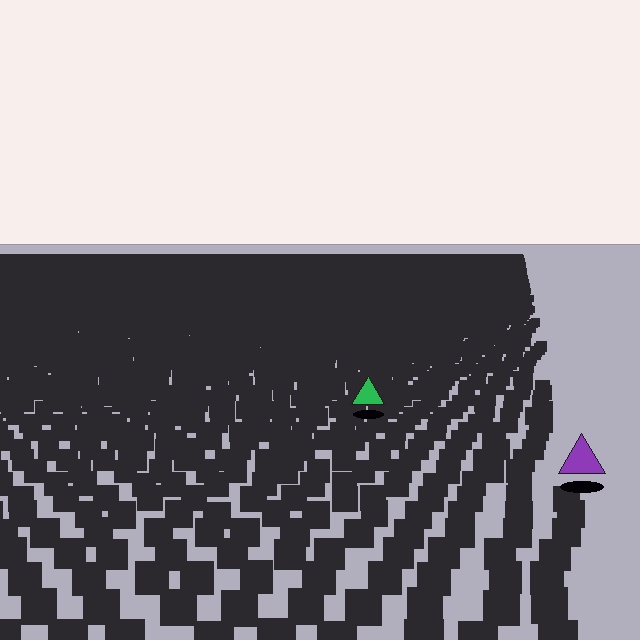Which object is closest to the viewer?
The purple triangle is closest. The texture marks near it are larger and more spread out.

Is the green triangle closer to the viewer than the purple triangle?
No. The purple triangle is closer — you can tell from the texture gradient: the ground texture is coarser near it.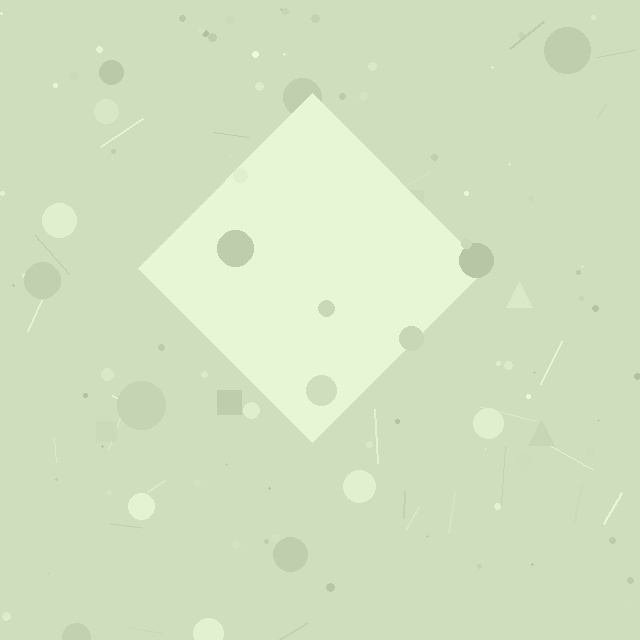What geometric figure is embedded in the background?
A diamond is embedded in the background.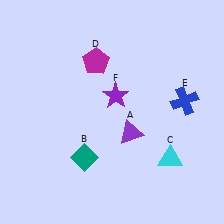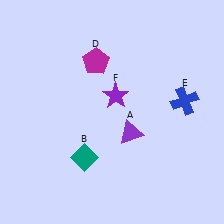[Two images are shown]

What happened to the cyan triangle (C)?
The cyan triangle (C) was removed in Image 2. It was in the bottom-right area of Image 1.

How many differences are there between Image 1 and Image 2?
There is 1 difference between the two images.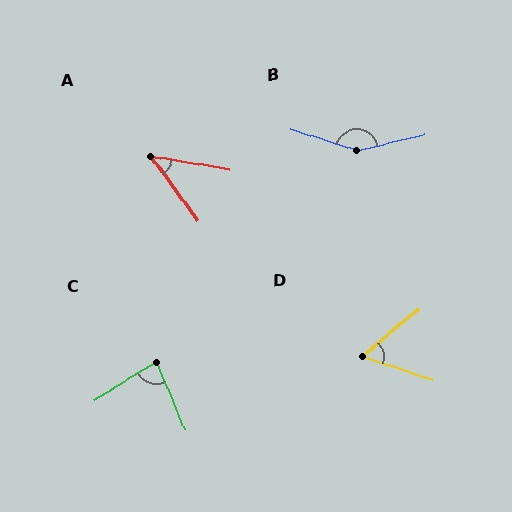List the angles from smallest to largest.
A (44°), D (58°), C (81°), B (149°).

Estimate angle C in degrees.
Approximately 81 degrees.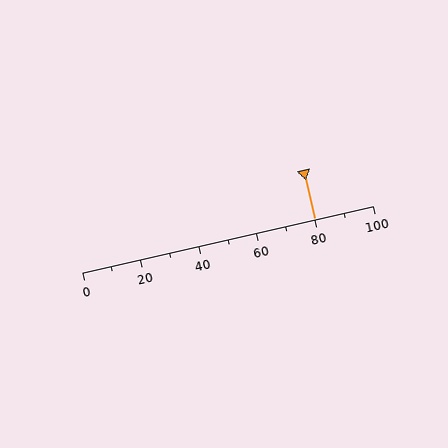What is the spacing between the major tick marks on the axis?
The major ticks are spaced 20 apart.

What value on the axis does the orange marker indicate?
The marker indicates approximately 80.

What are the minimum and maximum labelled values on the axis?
The axis runs from 0 to 100.